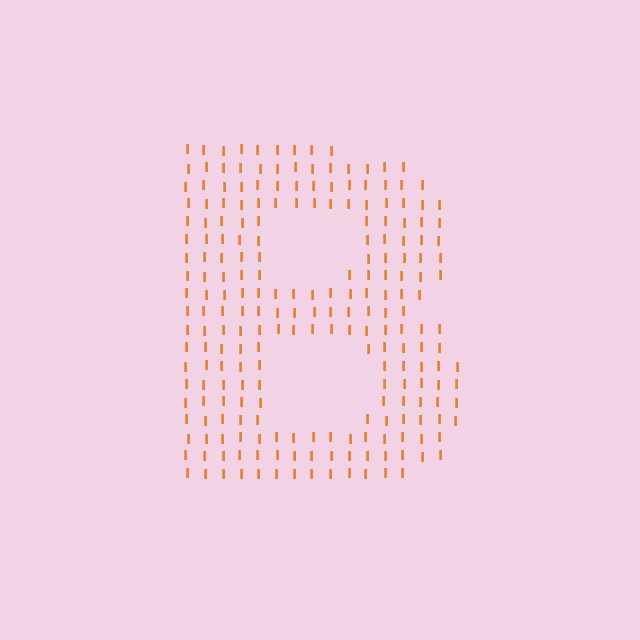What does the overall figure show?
The overall figure shows the letter B.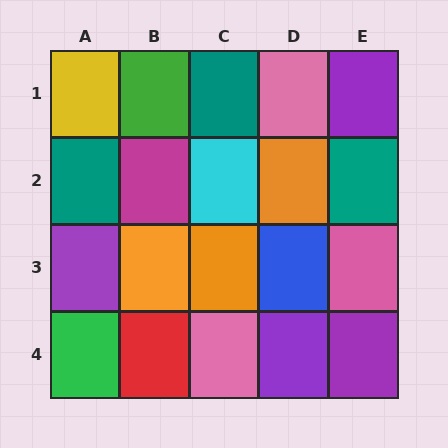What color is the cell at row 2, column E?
Teal.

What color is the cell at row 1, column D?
Pink.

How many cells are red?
1 cell is red.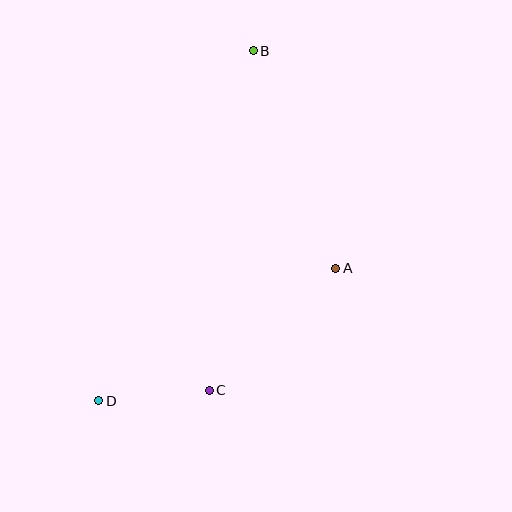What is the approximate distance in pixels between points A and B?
The distance between A and B is approximately 232 pixels.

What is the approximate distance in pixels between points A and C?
The distance between A and C is approximately 176 pixels.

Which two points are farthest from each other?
Points B and D are farthest from each other.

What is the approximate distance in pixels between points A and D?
The distance between A and D is approximately 271 pixels.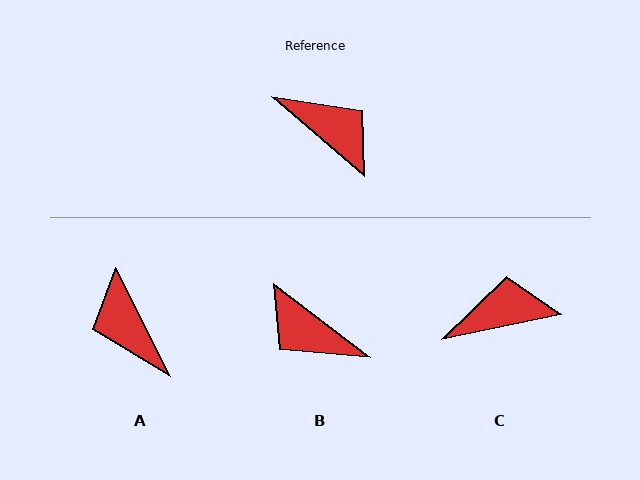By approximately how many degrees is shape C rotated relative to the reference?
Approximately 53 degrees counter-clockwise.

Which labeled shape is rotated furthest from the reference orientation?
B, about 176 degrees away.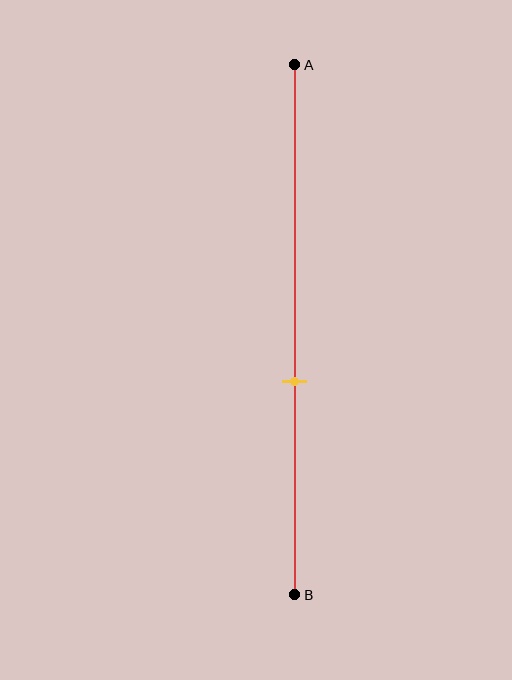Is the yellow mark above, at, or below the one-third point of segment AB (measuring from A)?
The yellow mark is below the one-third point of segment AB.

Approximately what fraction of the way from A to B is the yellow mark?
The yellow mark is approximately 60% of the way from A to B.